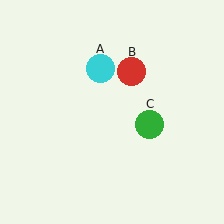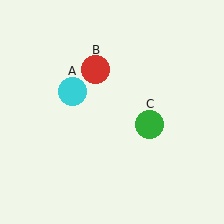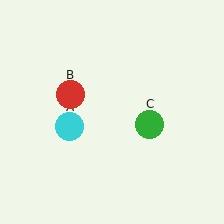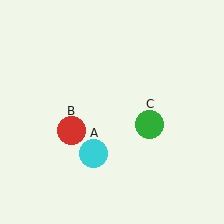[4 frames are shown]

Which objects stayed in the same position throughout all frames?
Green circle (object C) remained stationary.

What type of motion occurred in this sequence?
The cyan circle (object A), red circle (object B) rotated counterclockwise around the center of the scene.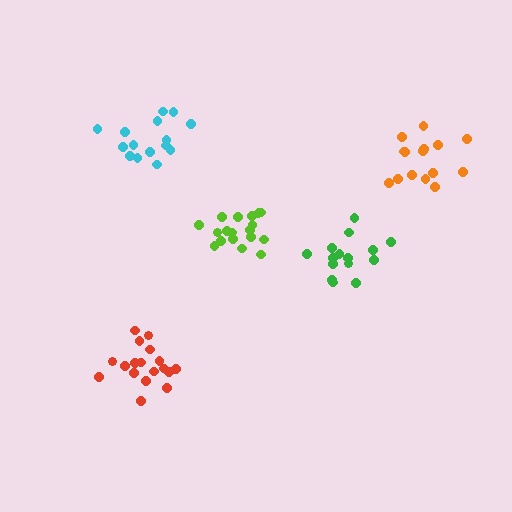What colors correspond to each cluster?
The clusters are colored: cyan, orange, red, lime, green.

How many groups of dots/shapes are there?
There are 5 groups.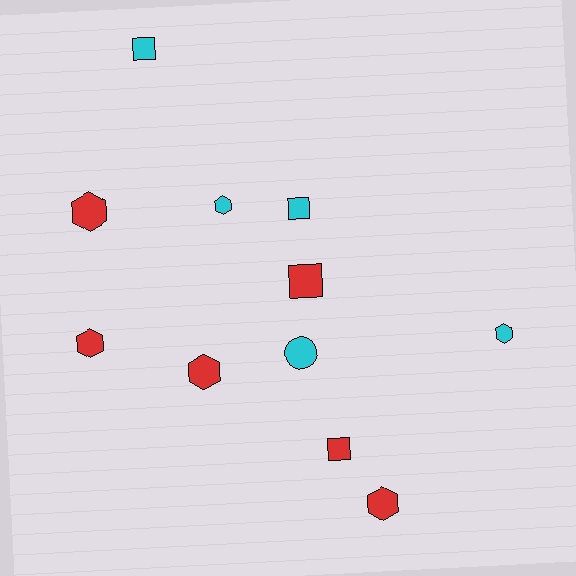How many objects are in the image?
There are 11 objects.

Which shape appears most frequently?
Hexagon, with 6 objects.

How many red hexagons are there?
There are 4 red hexagons.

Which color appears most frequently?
Red, with 6 objects.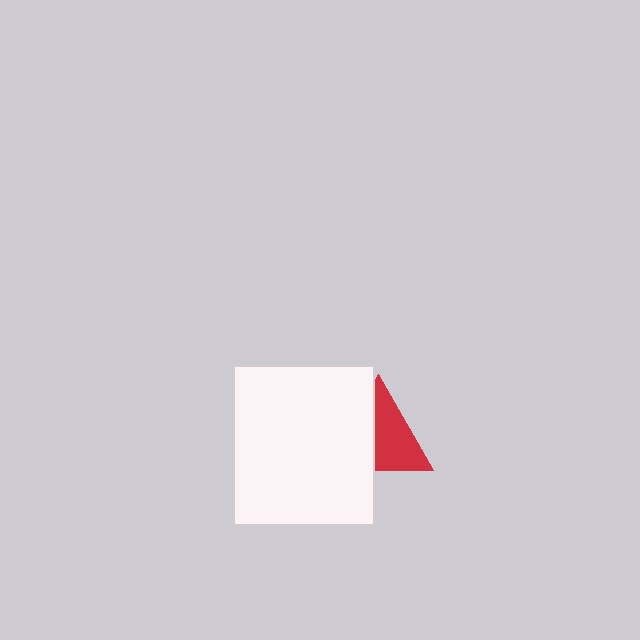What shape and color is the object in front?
The object in front is a white rectangle.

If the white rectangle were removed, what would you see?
You would see the complete red triangle.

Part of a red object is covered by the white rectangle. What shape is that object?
It is a triangle.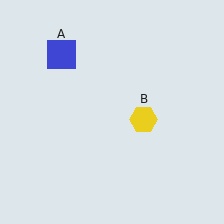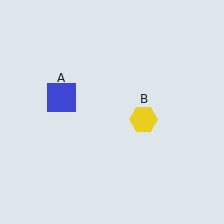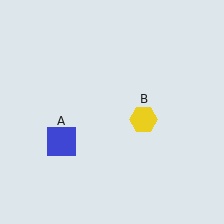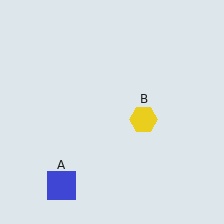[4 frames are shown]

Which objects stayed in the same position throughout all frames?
Yellow hexagon (object B) remained stationary.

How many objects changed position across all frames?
1 object changed position: blue square (object A).